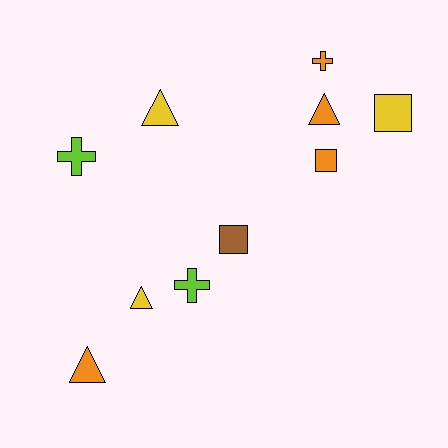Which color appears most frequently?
Orange, with 4 objects.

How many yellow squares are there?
There is 1 yellow square.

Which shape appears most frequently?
Triangle, with 4 objects.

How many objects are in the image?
There are 10 objects.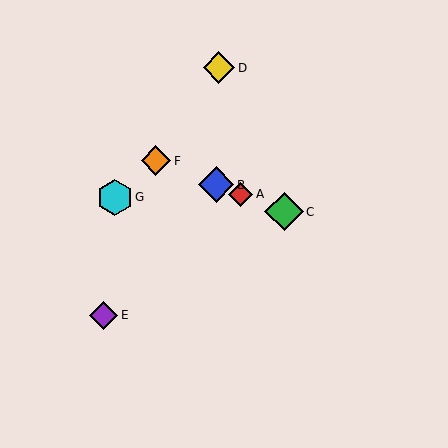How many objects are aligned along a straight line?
4 objects (A, B, C, F) are aligned along a straight line.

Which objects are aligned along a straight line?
Objects A, B, C, F are aligned along a straight line.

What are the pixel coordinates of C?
Object C is at (284, 212).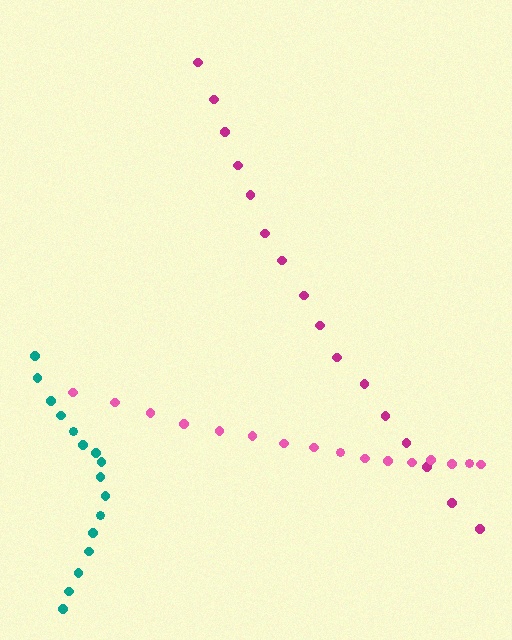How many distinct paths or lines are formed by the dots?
There are 3 distinct paths.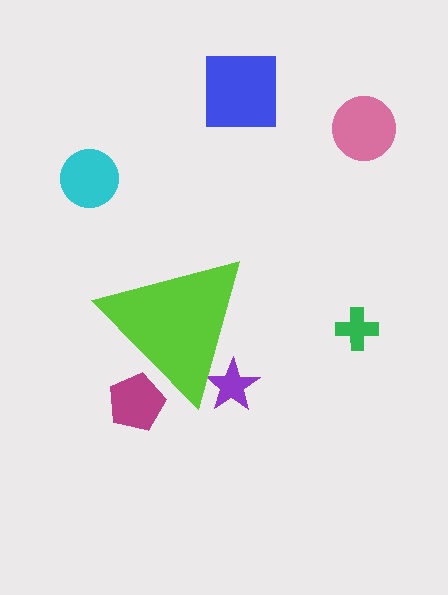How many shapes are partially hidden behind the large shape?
2 shapes are partially hidden.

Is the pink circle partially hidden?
No, the pink circle is fully visible.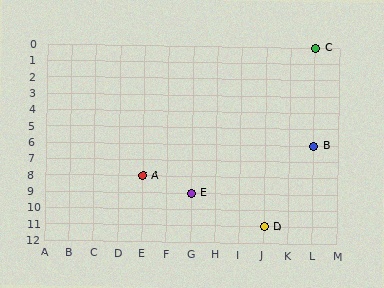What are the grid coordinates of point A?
Point A is at grid coordinates (E, 8).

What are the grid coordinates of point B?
Point B is at grid coordinates (L, 6).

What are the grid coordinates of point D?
Point D is at grid coordinates (J, 11).